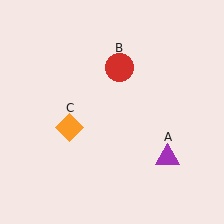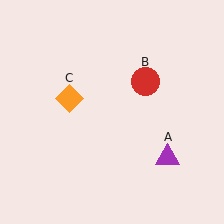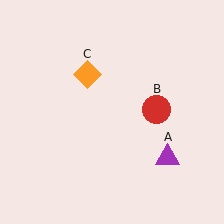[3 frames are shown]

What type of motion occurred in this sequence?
The red circle (object B), orange diamond (object C) rotated clockwise around the center of the scene.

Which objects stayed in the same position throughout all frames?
Purple triangle (object A) remained stationary.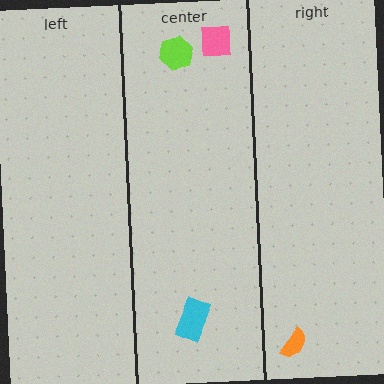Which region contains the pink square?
The center region.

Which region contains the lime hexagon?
The center region.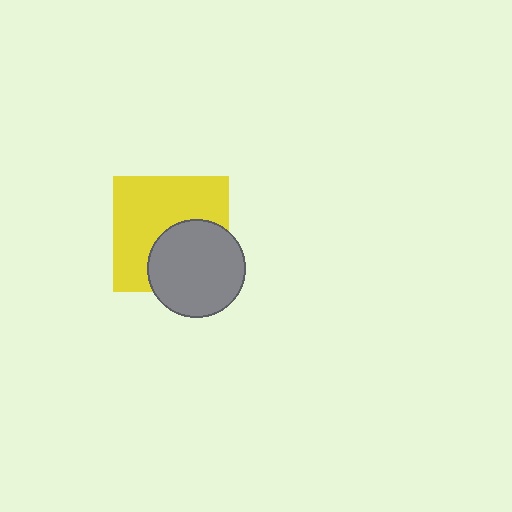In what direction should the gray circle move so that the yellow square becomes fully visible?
The gray circle should move toward the lower-right. That is the shortest direction to clear the overlap and leave the yellow square fully visible.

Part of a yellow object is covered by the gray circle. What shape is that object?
It is a square.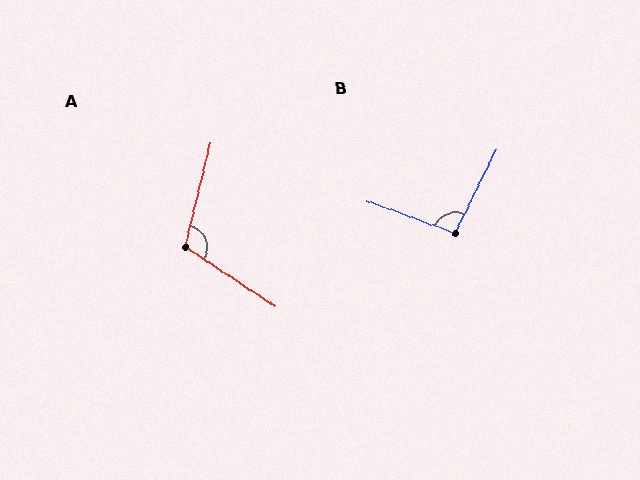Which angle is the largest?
A, at approximately 110 degrees.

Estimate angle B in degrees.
Approximately 96 degrees.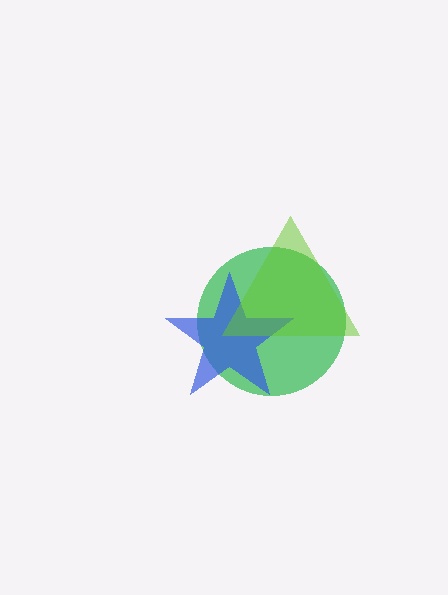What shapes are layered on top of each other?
The layered shapes are: a green circle, a blue star, a lime triangle.